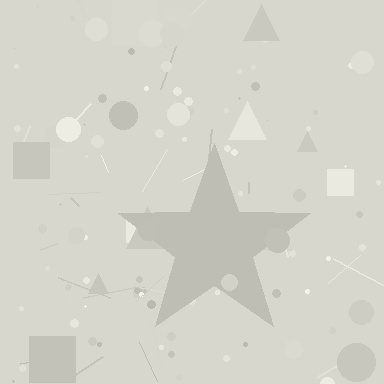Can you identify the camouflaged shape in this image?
The camouflaged shape is a star.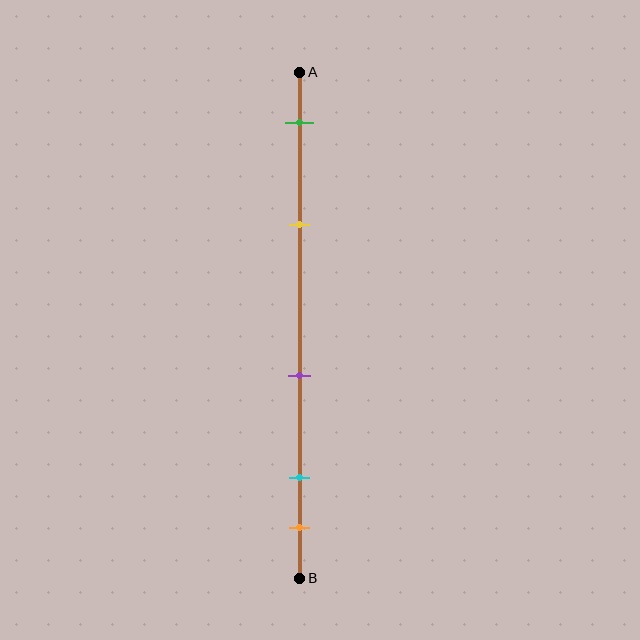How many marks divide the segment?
There are 5 marks dividing the segment.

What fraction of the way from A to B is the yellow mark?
The yellow mark is approximately 30% (0.3) of the way from A to B.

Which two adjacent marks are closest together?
The cyan and orange marks are the closest adjacent pair.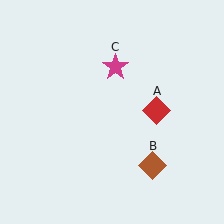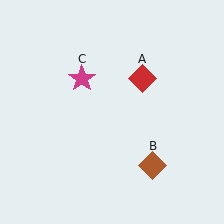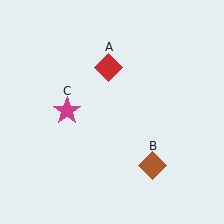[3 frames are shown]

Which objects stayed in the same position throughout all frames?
Brown diamond (object B) remained stationary.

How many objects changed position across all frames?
2 objects changed position: red diamond (object A), magenta star (object C).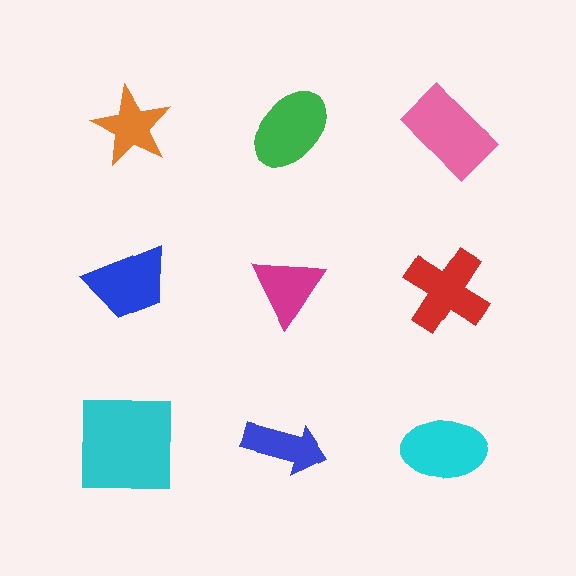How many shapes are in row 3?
3 shapes.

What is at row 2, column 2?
A magenta triangle.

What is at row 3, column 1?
A cyan square.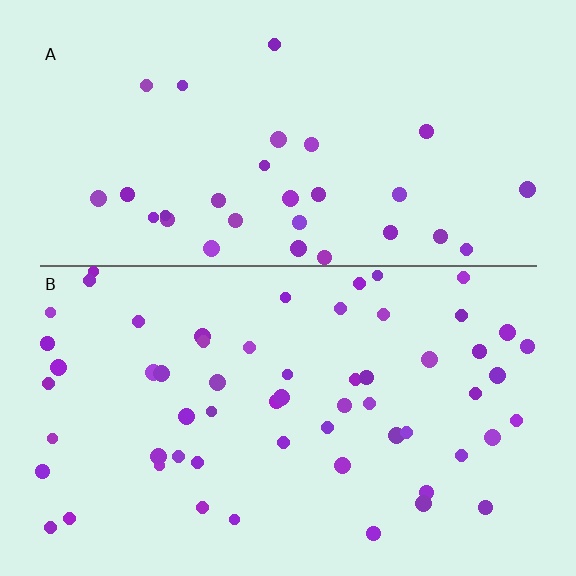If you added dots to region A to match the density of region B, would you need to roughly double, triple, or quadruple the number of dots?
Approximately double.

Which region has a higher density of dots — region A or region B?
B (the bottom).